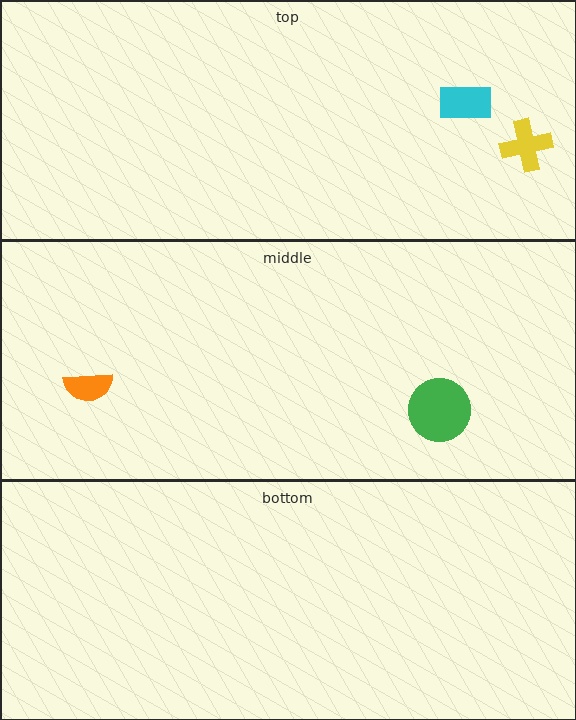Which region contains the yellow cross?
The top region.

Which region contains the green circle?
The middle region.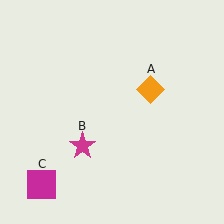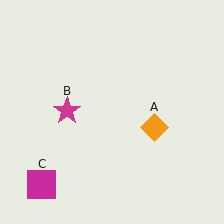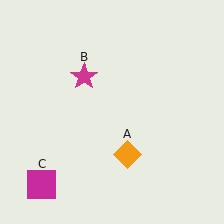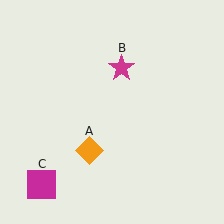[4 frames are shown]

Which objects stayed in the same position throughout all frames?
Magenta square (object C) remained stationary.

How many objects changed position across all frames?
2 objects changed position: orange diamond (object A), magenta star (object B).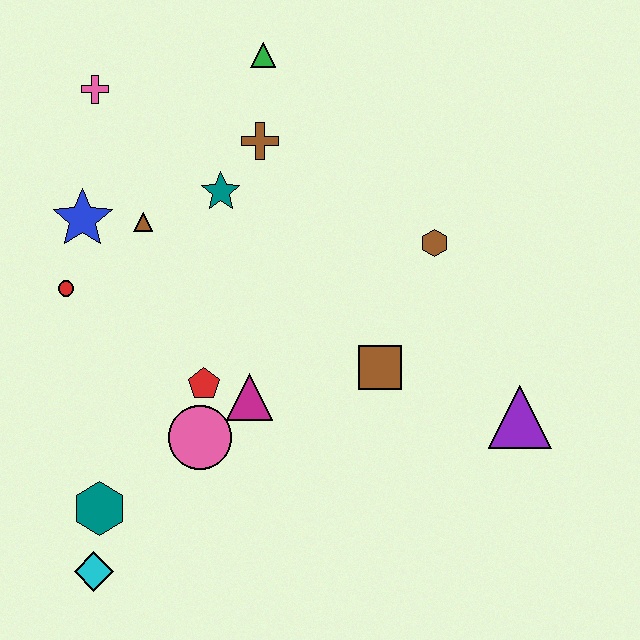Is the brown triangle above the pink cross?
No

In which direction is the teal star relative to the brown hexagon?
The teal star is to the left of the brown hexagon.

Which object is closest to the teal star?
The brown cross is closest to the teal star.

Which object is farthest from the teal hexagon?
The green triangle is farthest from the teal hexagon.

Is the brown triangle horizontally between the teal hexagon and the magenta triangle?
Yes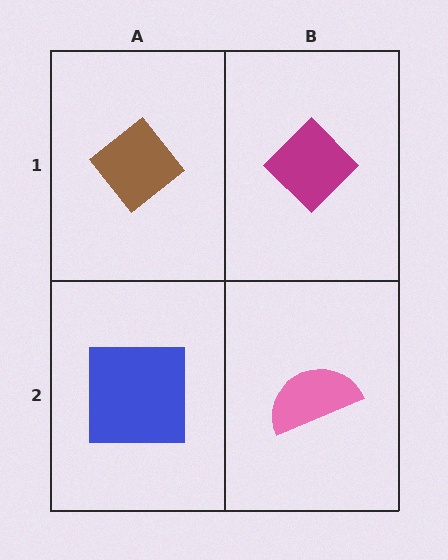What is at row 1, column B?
A magenta diamond.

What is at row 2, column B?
A pink semicircle.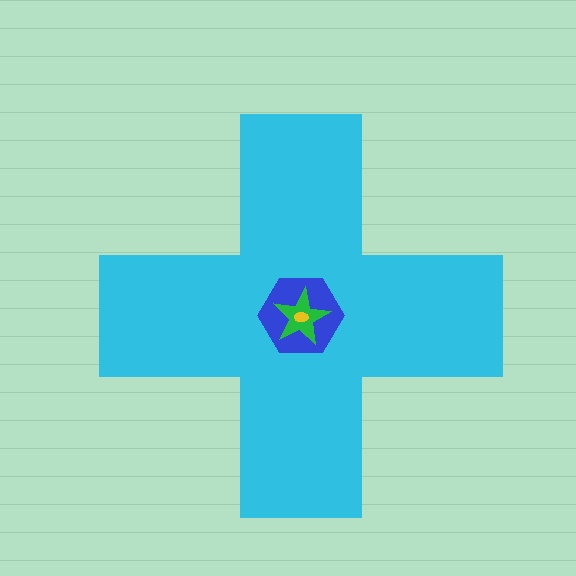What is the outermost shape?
The cyan cross.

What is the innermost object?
The yellow ellipse.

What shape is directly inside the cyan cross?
The blue hexagon.